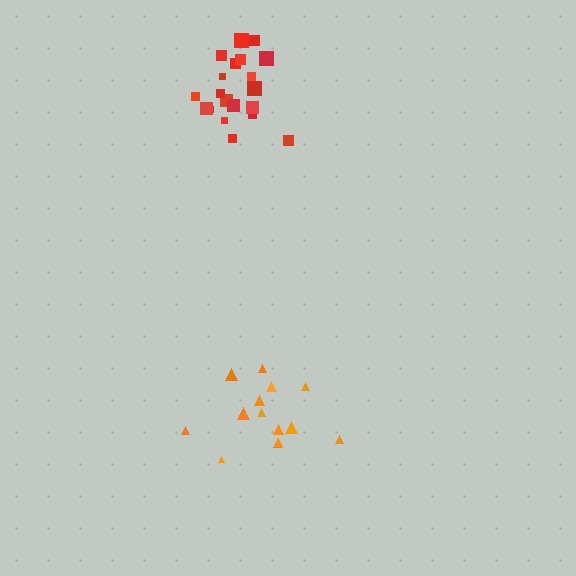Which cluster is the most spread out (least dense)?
Orange.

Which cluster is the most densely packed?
Red.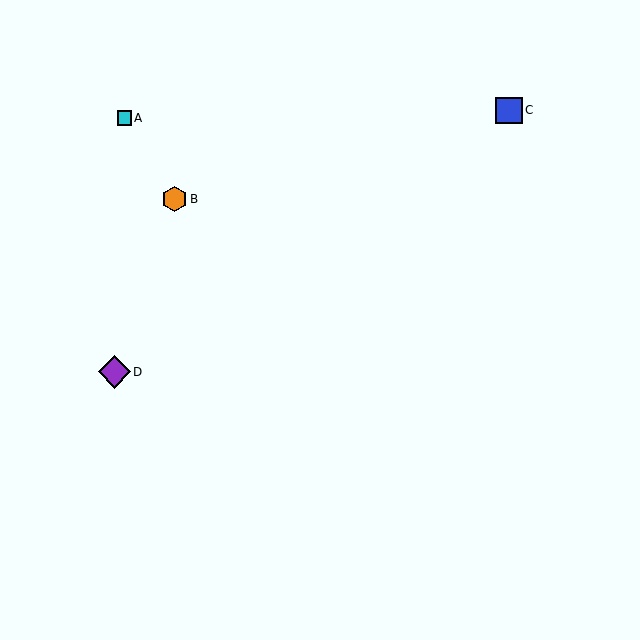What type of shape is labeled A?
Shape A is a cyan square.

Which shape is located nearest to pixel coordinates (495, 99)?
The blue square (labeled C) at (509, 110) is nearest to that location.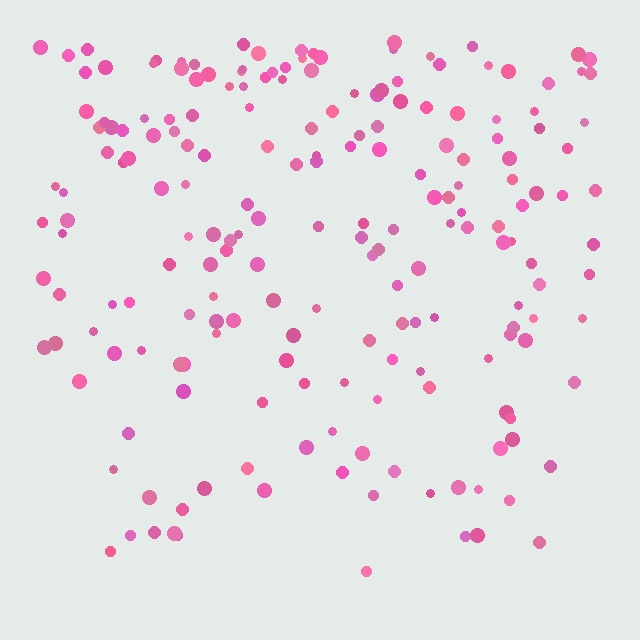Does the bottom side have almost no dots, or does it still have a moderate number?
Still a moderate number, just noticeably fewer than the top.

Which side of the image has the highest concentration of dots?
The top.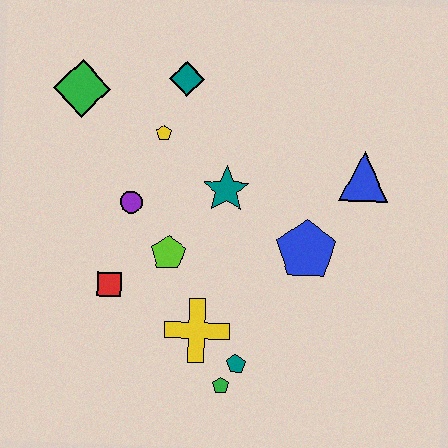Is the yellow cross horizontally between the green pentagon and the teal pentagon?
No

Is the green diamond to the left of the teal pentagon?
Yes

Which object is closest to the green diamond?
The yellow pentagon is closest to the green diamond.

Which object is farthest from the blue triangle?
The green diamond is farthest from the blue triangle.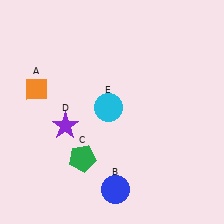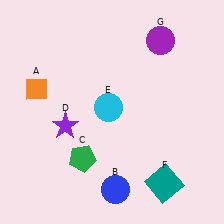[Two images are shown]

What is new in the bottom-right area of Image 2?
A teal square (F) was added in the bottom-right area of Image 2.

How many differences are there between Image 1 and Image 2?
There are 2 differences between the two images.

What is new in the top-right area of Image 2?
A purple circle (G) was added in the top-right area of Image 2.